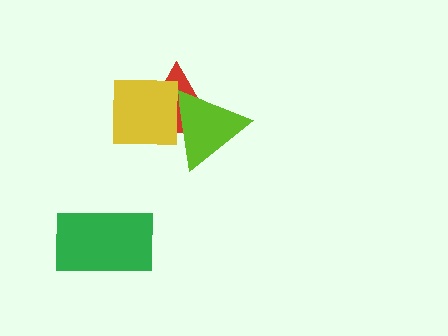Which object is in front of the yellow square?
The lime triangle is in front of the yellow square.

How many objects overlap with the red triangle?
2 objects overlap with the red triangle.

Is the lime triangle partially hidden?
No, no other shape covers it.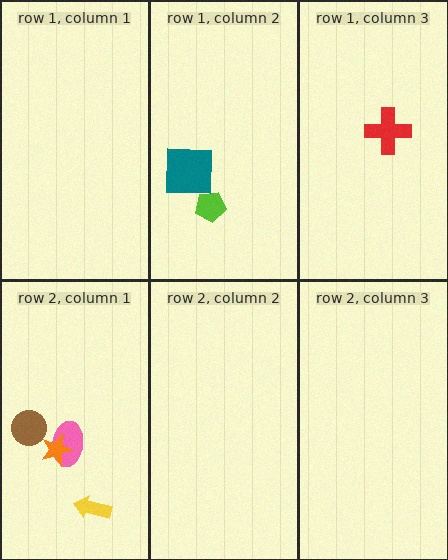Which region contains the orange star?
The row 2, column 1 region.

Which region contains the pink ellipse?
The row 2, column 1 region.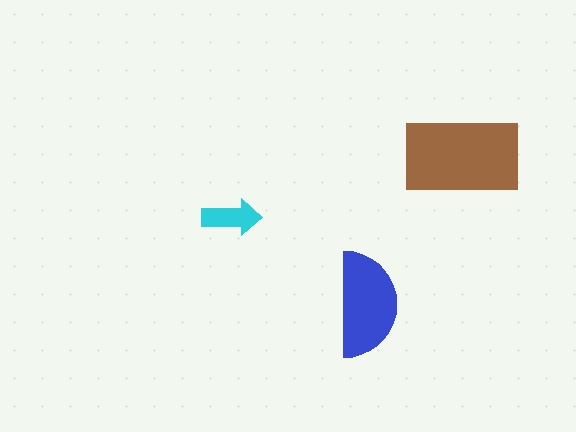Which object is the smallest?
The cyan arrow.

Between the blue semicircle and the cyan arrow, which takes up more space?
The blue semicircle.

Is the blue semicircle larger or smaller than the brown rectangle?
Smaller.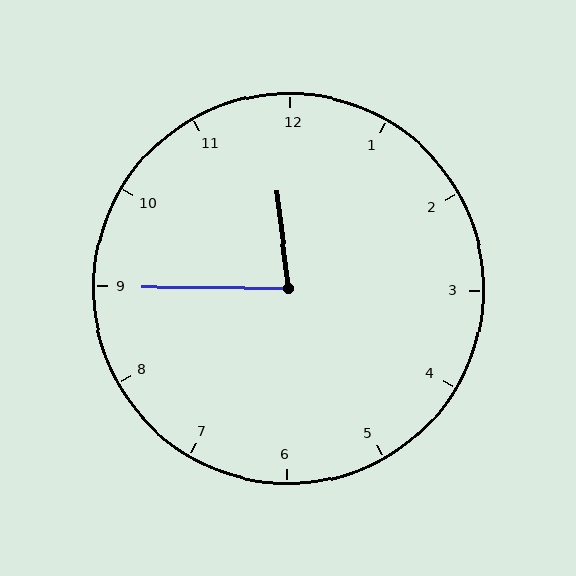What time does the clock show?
11:45.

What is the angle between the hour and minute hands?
Approximately 82 degrees.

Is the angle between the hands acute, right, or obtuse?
It is acute.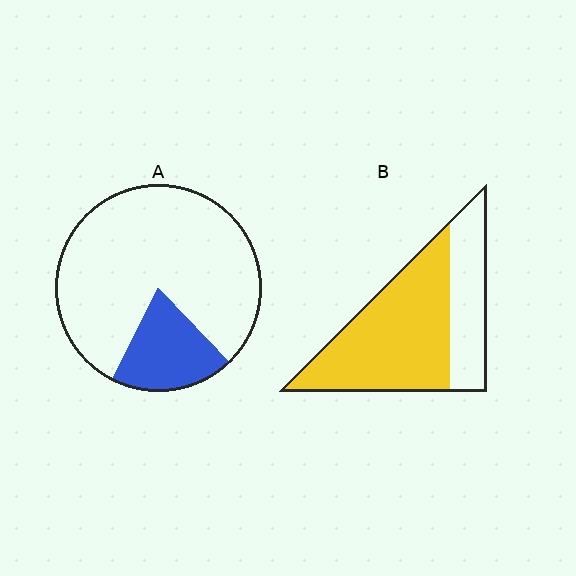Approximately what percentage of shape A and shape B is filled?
A is approximately 20% and B is approximately 70%.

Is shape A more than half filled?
No.